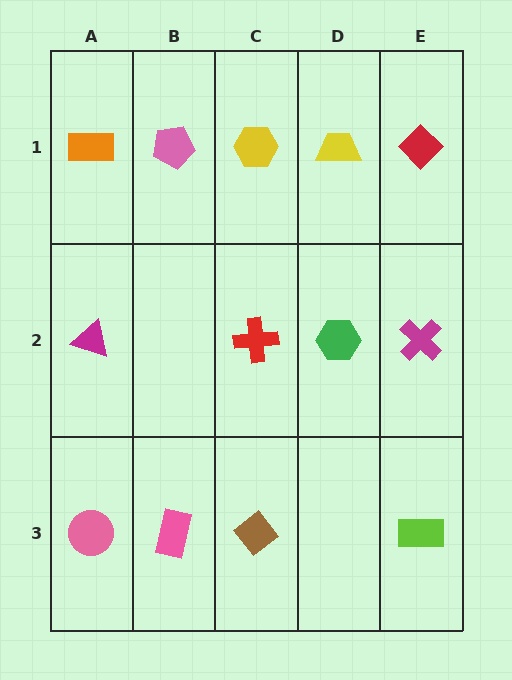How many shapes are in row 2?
4 shapes.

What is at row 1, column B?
A pink pentagon.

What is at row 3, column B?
A pink rectangle.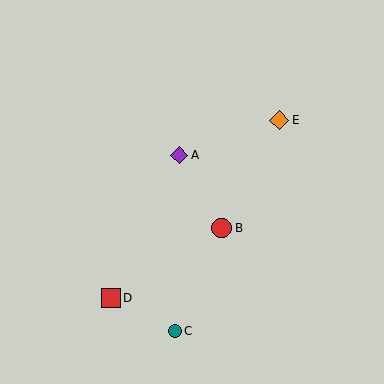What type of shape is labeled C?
Shape C is a teal circle.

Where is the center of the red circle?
The center of the red circle is at (222, 228).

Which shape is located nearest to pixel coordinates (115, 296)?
The red square (labeled D) at (111, 298) is nearest to that location.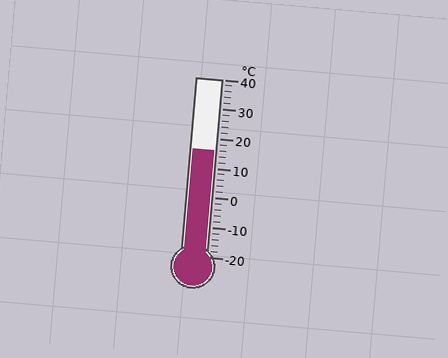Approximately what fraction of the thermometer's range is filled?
The thermometer is filled to approximately 60% of its range.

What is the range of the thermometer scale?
The thermometer scale ranges from -20°C to 40°C.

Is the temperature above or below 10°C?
The temperature is above 10°C.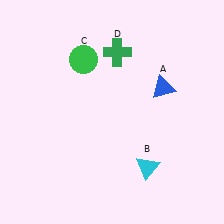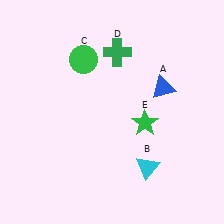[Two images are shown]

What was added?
A green star (E) was added in Image 2.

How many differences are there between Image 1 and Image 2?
There is 1 difference between the two images.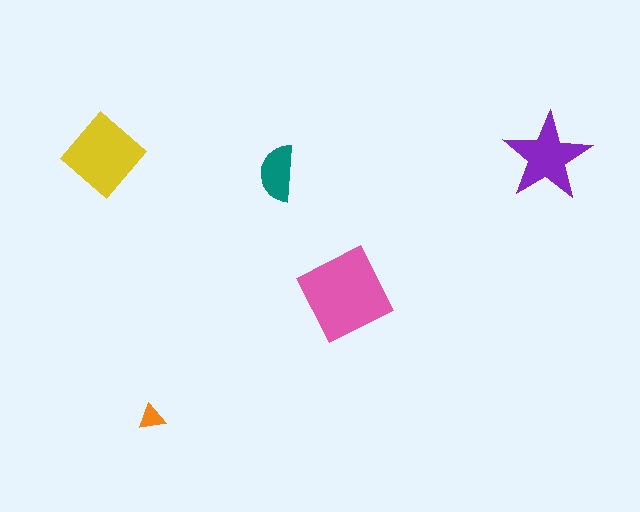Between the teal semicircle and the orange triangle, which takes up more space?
The teal semicircle.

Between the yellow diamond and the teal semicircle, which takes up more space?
The yellow diamond.